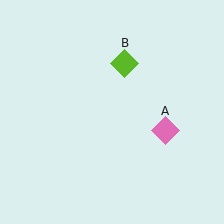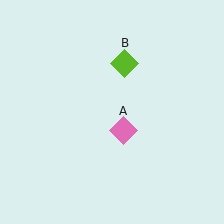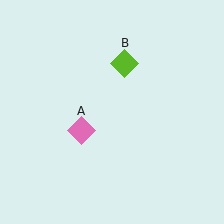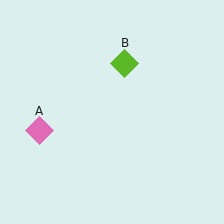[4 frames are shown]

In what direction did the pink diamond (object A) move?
The pink diamond (object A) moved left.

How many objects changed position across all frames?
1 object changed position: pink diamond (object A).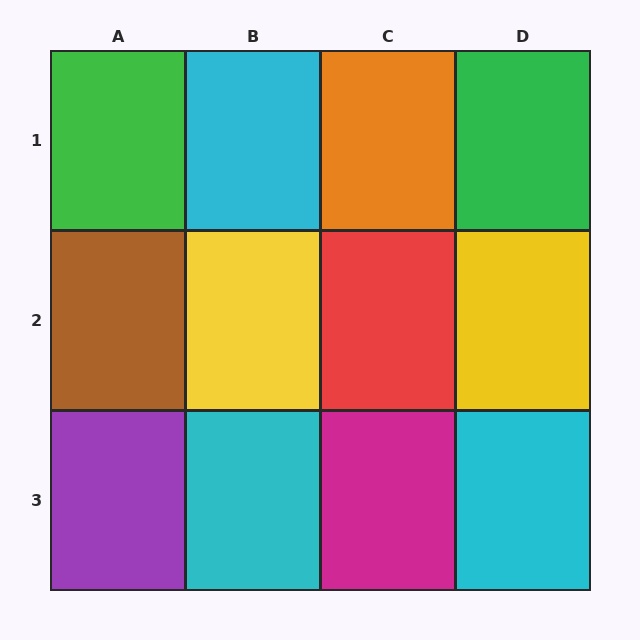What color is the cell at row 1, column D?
Green.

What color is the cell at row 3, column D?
Cyan.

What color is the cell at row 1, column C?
Orange.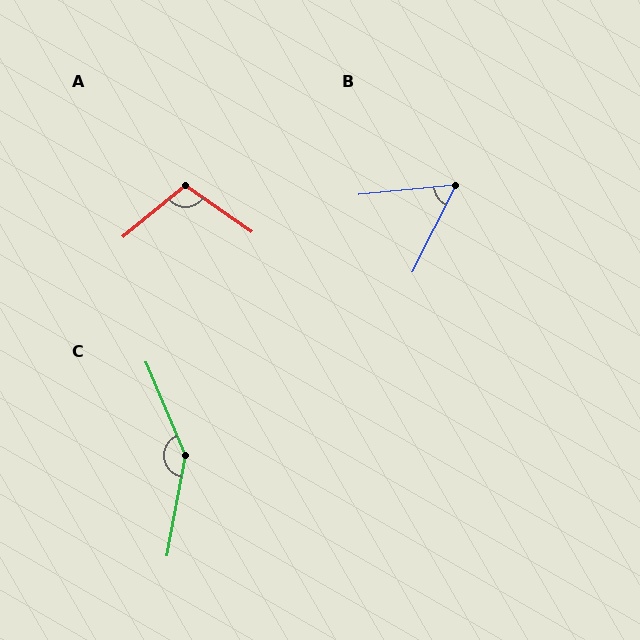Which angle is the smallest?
B, at approximately 58 degrees.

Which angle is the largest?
C, at approximately 147 degrees.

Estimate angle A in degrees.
Approximately 105 degrees.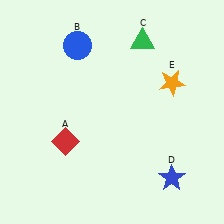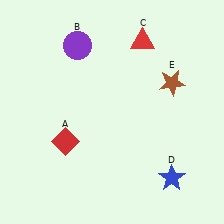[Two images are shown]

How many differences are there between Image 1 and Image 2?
There are 3 differences between the two images.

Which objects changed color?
B changed from blue to purple. C changed from green to red. E changed from orange to brown.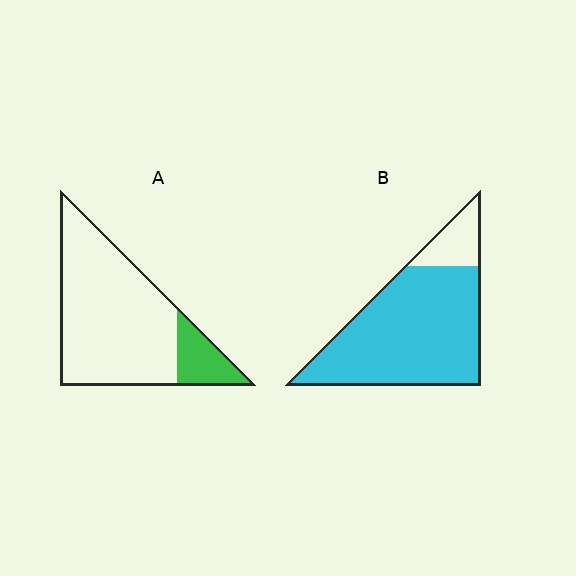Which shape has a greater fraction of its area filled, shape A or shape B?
Shape B.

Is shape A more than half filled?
No.